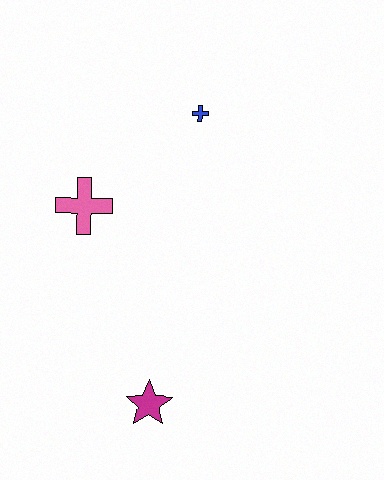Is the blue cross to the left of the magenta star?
No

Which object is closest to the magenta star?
The pink cross is closest to the magenta star.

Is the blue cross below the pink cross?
No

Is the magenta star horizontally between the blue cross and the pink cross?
Yes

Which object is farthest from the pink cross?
The magenta star is farthest from the pink cross.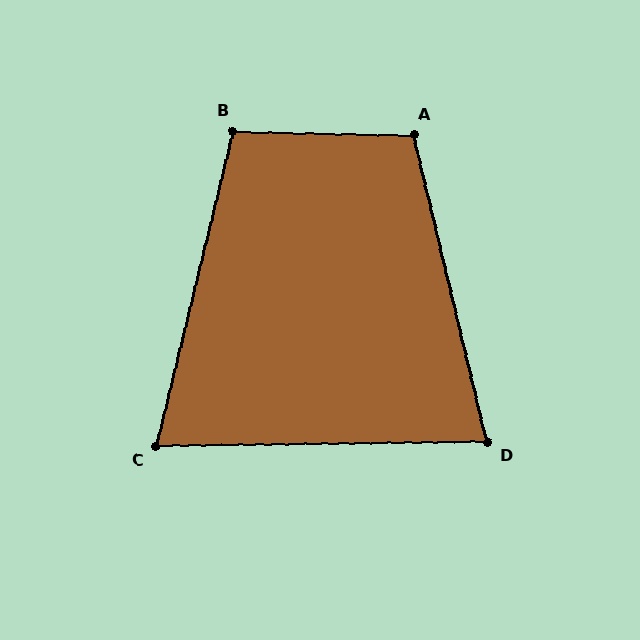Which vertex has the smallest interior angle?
C, at approximately 75 degrees.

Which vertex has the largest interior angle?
A, at approximately 105 degrees.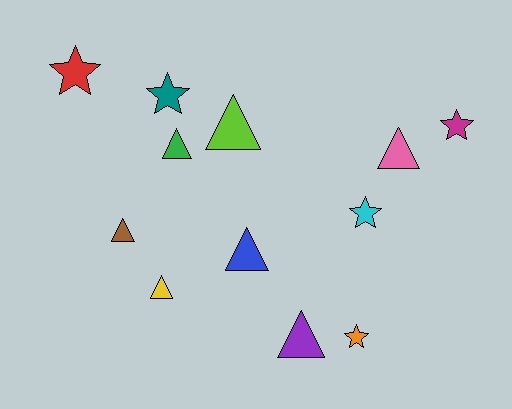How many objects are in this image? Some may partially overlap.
There are 12 objects.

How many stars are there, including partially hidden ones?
There are 5 stars.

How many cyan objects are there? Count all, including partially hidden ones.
There is 1 cyan object.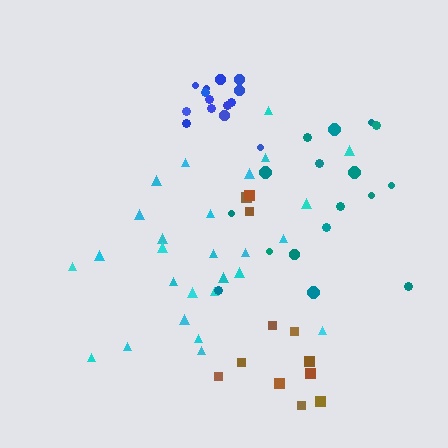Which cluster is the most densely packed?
Blue.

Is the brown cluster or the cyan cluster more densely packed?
Cyan.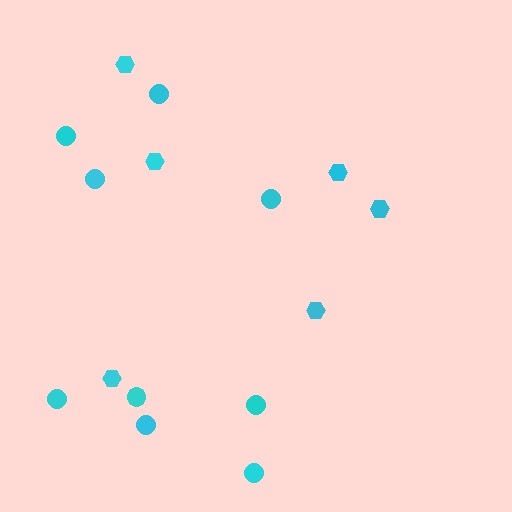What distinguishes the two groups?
There are 2 groups: one group of circles (9) and one group of hexagons (6).